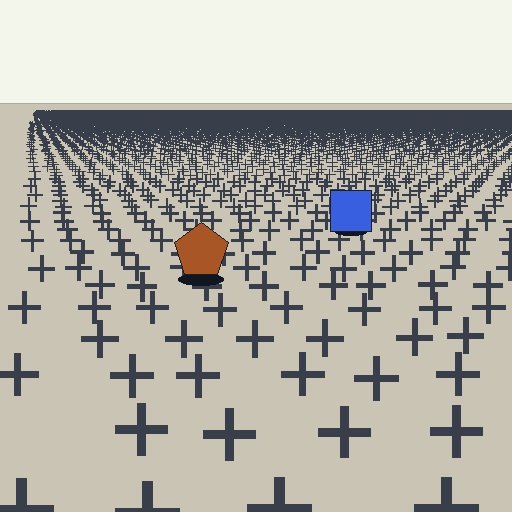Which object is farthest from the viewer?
The blue square is farthest from the viewer. It appears smaller and the ground texture around it is denser.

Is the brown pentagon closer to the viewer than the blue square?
Yes. The brown pentagon is closer — you can tell from the texture gradient: the ground texture is coarser near it.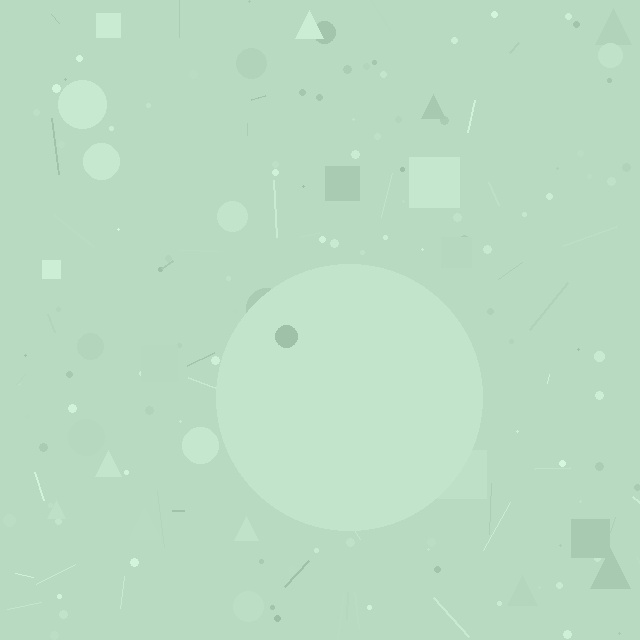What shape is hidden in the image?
A circle is hidden in the image.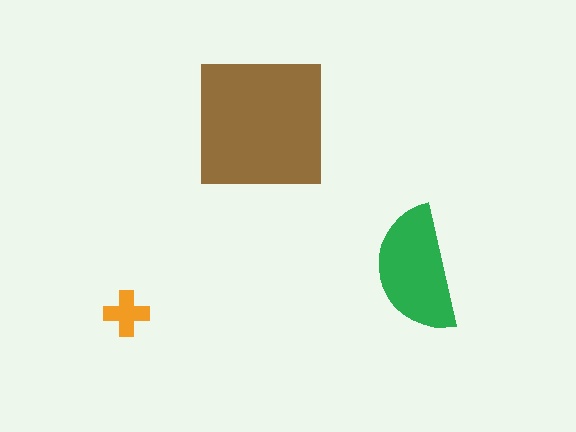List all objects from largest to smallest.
The brown square, the green semicircle, the orange cross.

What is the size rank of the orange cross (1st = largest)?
3rd.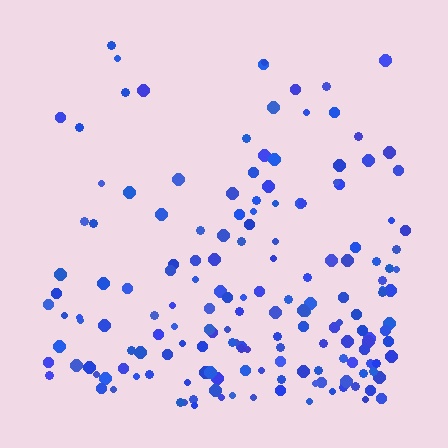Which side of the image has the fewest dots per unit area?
The top.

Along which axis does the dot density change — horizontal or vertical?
Vertical.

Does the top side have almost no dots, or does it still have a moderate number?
Still a moderate number, just noticeably fewer than the bottom.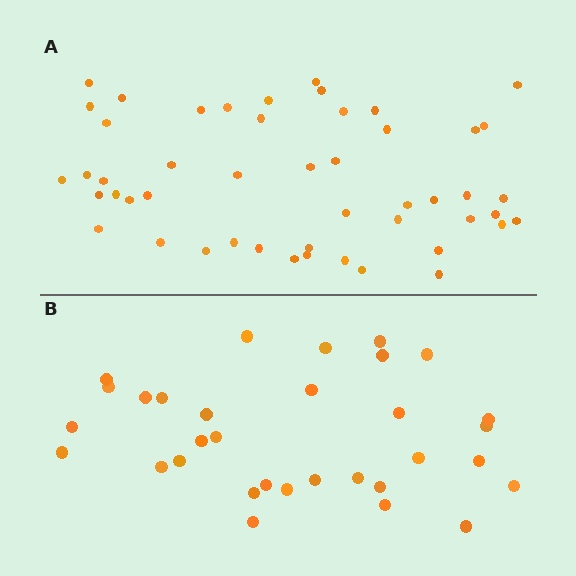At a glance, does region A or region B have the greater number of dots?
Region A (the top region) has more dots.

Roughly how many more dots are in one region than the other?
Region A has approximately 15 more dots than region B.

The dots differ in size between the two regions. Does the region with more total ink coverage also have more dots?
No. Region B has more total ink coverage because its dots are larger, but region A actually contains more individual dots. Total area can be misleading — the number of items is what matters here.